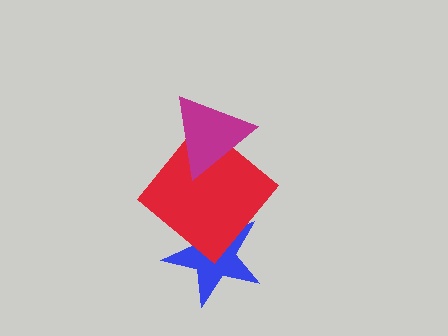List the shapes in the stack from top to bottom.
From top to bottom: the magenta triangle, the red diamond, the blue star.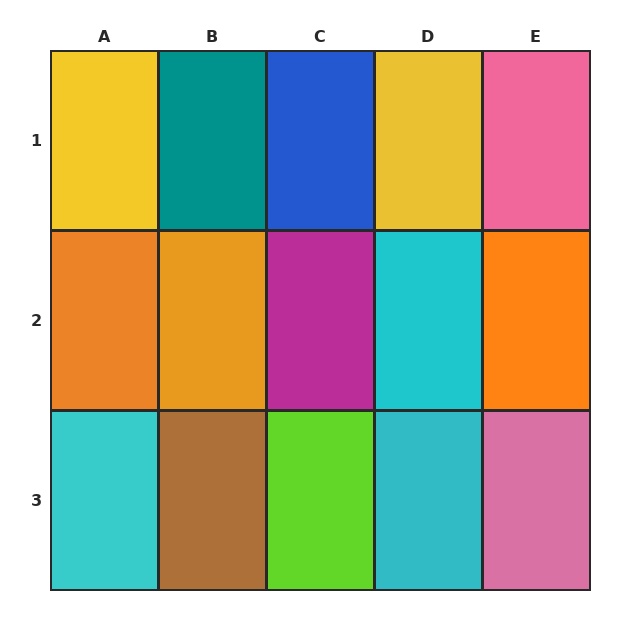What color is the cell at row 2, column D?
Cyan.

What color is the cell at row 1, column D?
Yellow.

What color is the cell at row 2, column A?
Orange.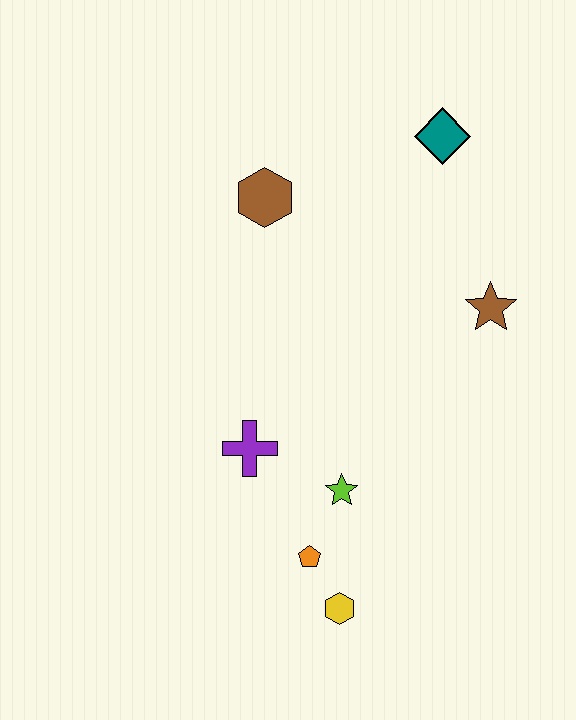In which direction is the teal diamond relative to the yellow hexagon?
The teal diamond is above the yellow hexagon.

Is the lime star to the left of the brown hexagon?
No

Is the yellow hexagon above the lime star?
No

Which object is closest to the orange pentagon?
The yellow hexagon is closest to the orange pentagon.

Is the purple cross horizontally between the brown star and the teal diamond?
No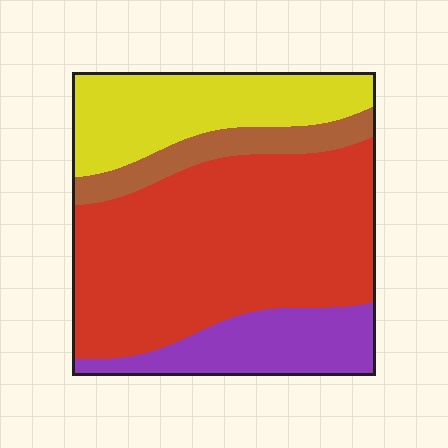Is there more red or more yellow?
Red.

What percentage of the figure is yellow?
Yellow takes up about one fifth (1/5) of the figure.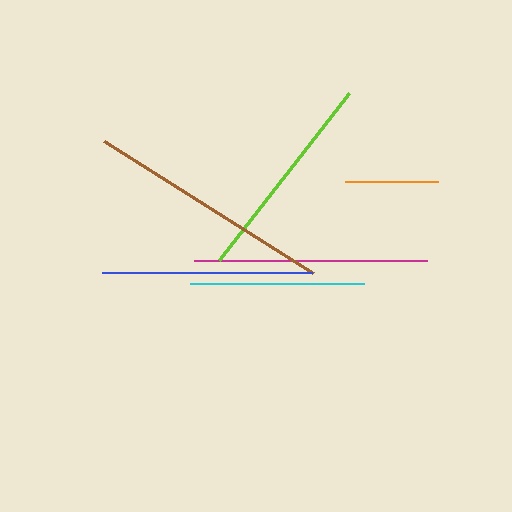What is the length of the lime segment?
The lime segment is approximately 212 pixels long.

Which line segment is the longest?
The brown line is the longest at approximately 248 pixels.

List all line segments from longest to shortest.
From longest to shortest: brown, magenta, lime, blue, cyan, orange.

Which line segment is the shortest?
The orange line is the shortest at approximately 93 pixels.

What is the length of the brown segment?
The brown segment is approximately 248 pixels long.